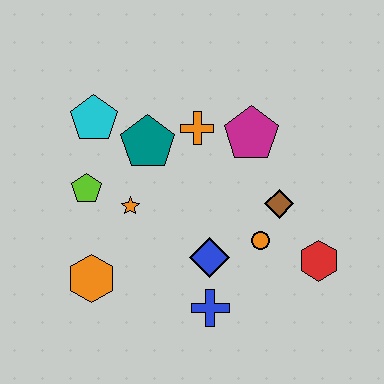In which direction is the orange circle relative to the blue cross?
The orange circle is above the blue cross.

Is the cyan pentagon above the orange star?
Yes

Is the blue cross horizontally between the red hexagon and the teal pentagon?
Yes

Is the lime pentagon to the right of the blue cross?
No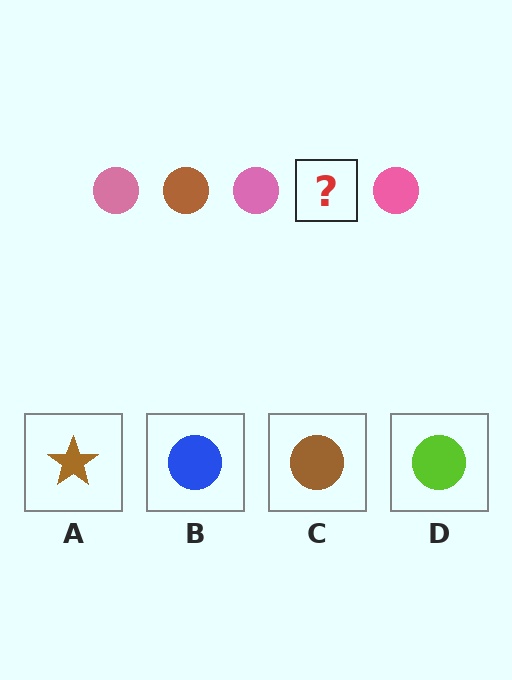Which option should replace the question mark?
Option C.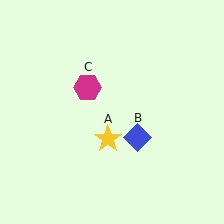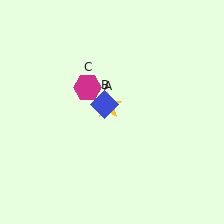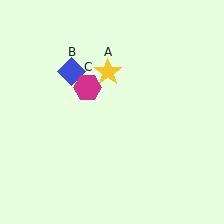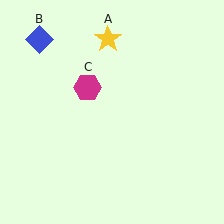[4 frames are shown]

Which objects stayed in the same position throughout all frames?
Magenta hexagon (object C) remained stationary.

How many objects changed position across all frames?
2 objects changed position: yellow star (object A), blue diamond (object B).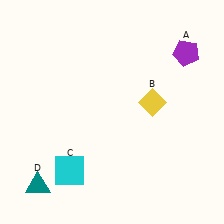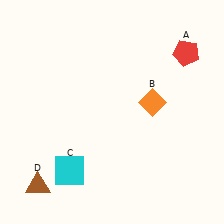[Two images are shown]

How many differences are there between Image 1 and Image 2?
There are 3 differences between the two images.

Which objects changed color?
A changed from purple to red. B changed from yellow to orange. D changed from teal to brown.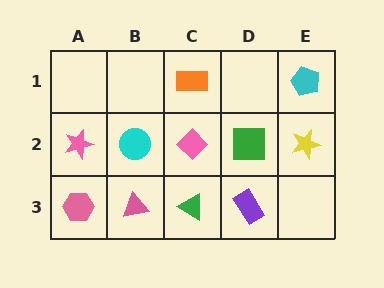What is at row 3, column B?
A pink triangle.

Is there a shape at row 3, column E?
No, that cell is empty.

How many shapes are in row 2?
5 shapes.